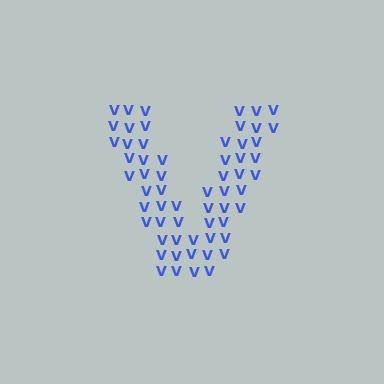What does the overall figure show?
The overall figure shows the letter V.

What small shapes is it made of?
It is made of small letter V's.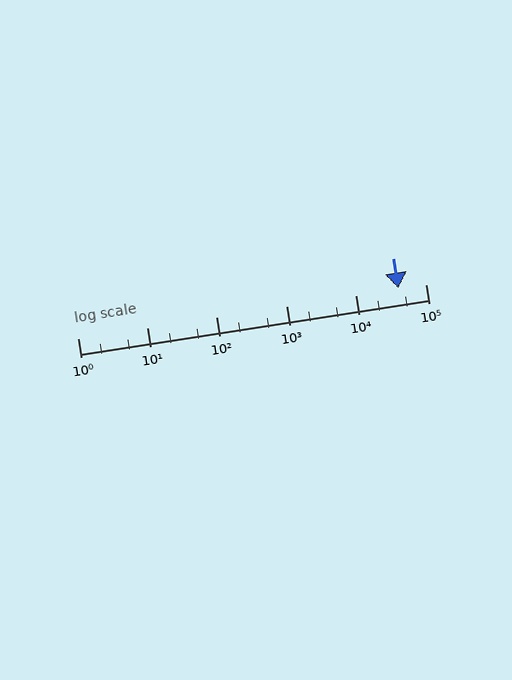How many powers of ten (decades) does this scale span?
The scale spans 5 decades, from 1 to 100000.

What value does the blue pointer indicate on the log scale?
The pointer indicates approximately 41000.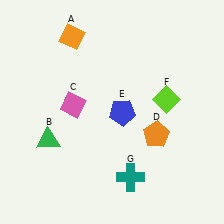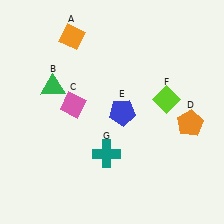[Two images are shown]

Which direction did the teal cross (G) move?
The teal cross (G) moved left.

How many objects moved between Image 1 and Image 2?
3 objects moved between the two images.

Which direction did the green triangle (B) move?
The green triangle (B) moved up.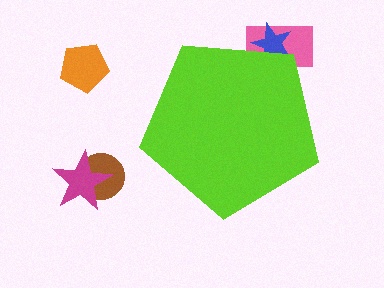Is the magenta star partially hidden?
No, the magenta star is fully visible.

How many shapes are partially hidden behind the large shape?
2 shapes are partially hidden.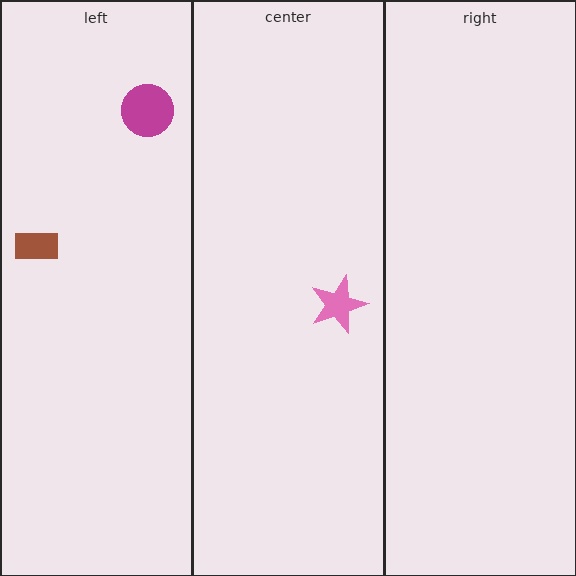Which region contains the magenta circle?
The left region.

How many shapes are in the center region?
1.